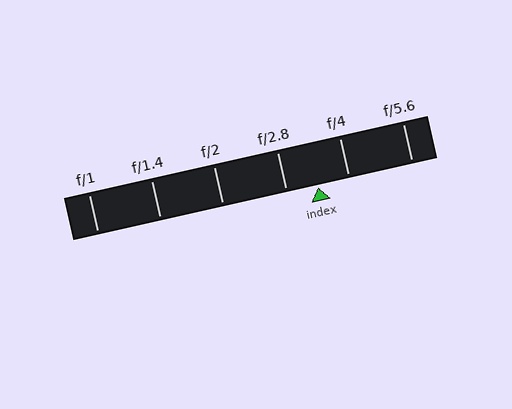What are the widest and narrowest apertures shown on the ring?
The widest aperture shown is f/1 and the narrowest is f/5.6.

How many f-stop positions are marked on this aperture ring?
There are 6 f-stop positions marked.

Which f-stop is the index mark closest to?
The index mark is closest to f/4.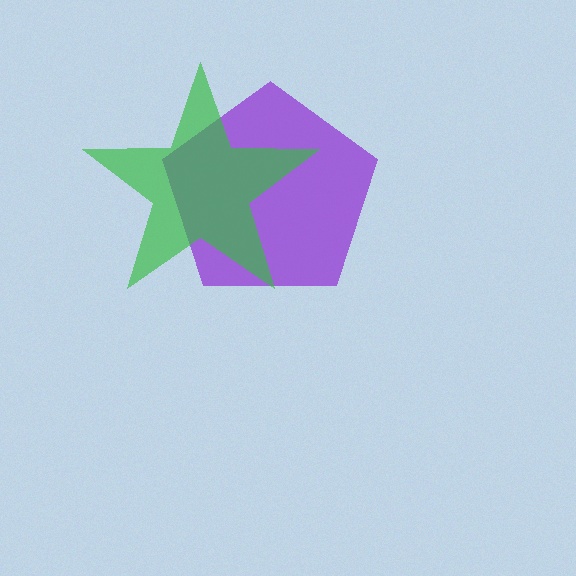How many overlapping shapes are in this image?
There are 2 overlapping shapes in the image.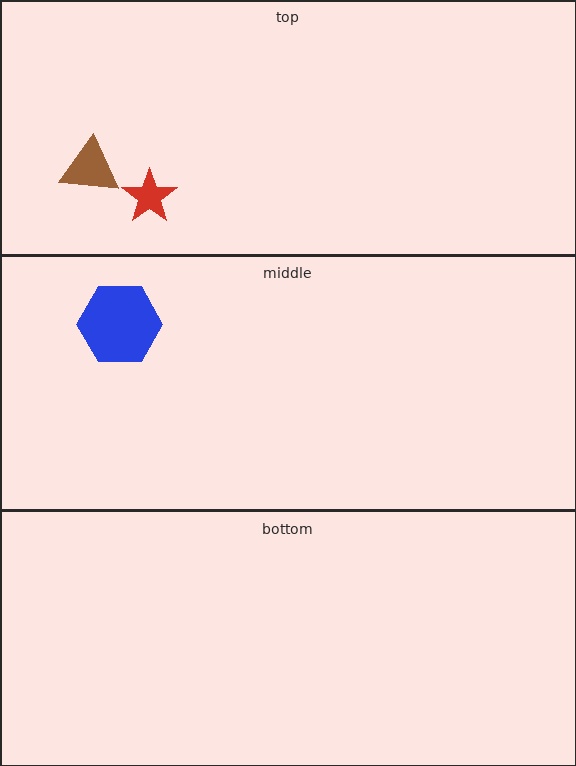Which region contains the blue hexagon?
The middle region.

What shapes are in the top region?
The brown triangle, the red star.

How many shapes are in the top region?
2.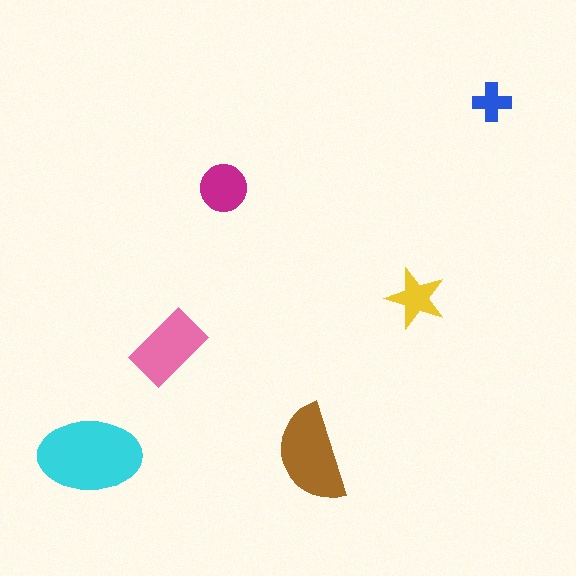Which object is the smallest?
The blue cross.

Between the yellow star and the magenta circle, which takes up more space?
The magenta circle.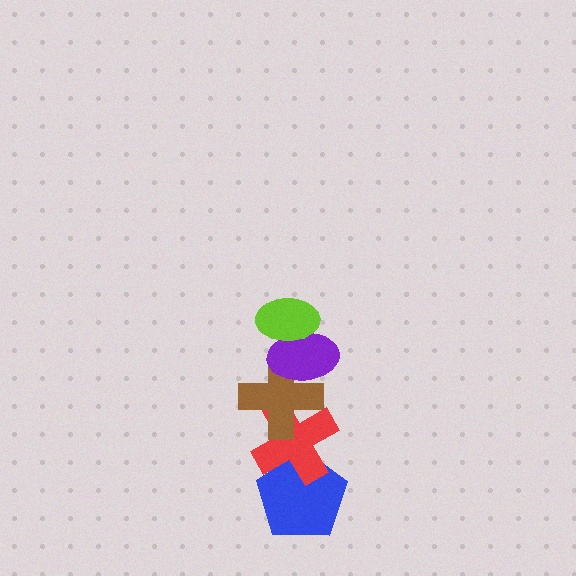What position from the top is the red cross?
The red cross is 4th from the top.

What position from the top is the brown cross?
The brown cross is 3rd from the top.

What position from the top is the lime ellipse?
The lime ellipse is 1st from the top.